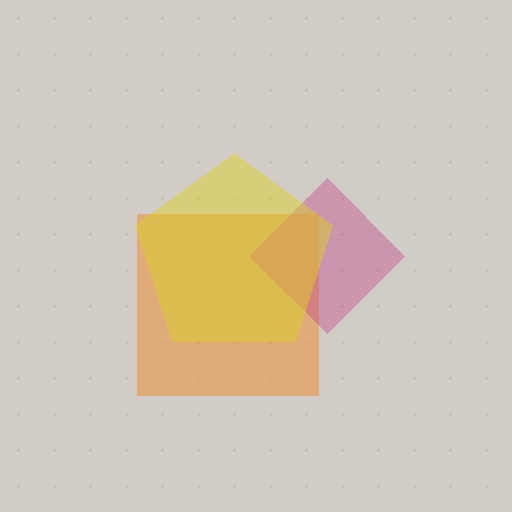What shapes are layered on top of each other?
The layered shapes are: an orange square, a magenta diamond, a yellow pentagon.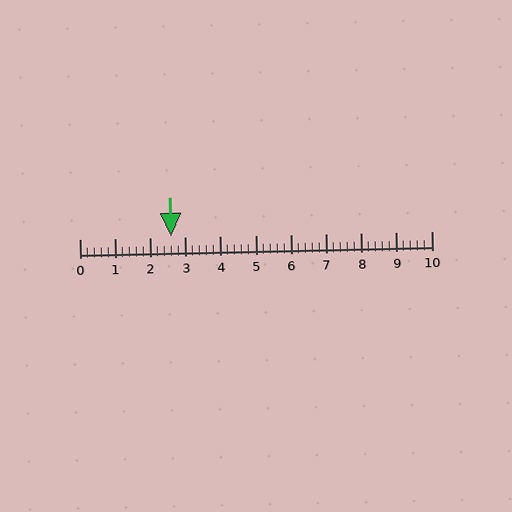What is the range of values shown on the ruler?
The ruler shows values from 0 to 10.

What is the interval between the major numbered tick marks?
The major tick marks are spaced 1 units apart.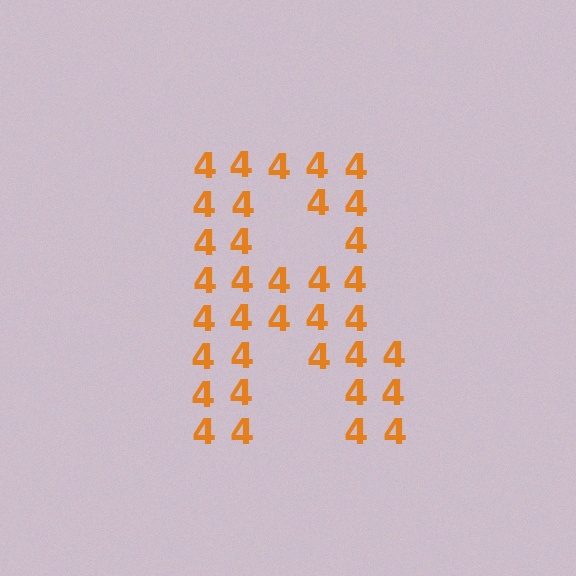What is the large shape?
The large shape is the letter R.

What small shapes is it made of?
It is made of small digit 4's.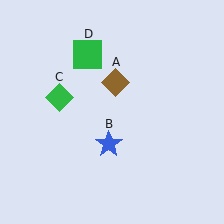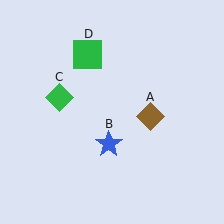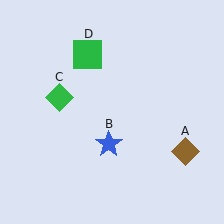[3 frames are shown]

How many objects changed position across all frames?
1 object changed position: brown diamond (object A).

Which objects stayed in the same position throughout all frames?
Blue star (object B) and green diamond (object C) and green square (object D) remained stationary.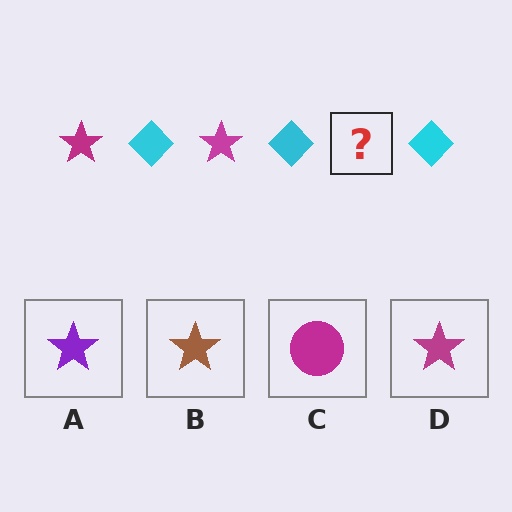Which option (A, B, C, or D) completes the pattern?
D.